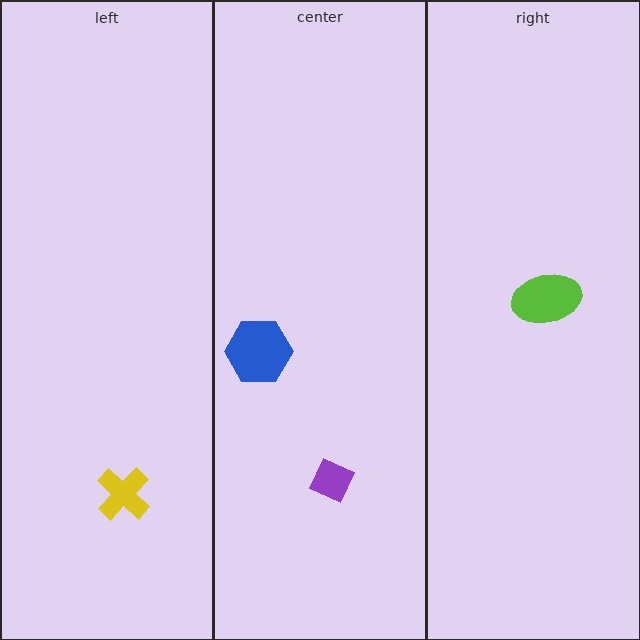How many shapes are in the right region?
1.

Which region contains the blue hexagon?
The center region.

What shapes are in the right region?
The lime ellipse.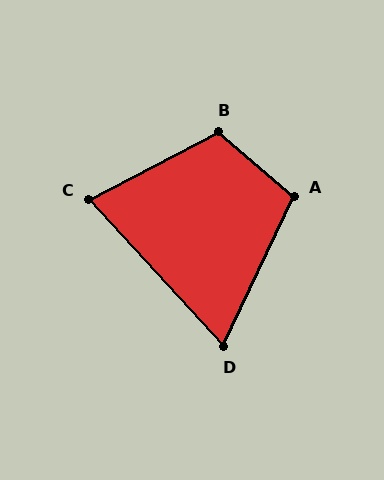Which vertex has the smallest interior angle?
D, at approximately 68 degrees.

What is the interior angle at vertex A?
Approximately 105 degrees (obtuse).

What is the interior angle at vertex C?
Approximately 75 degrees (acute).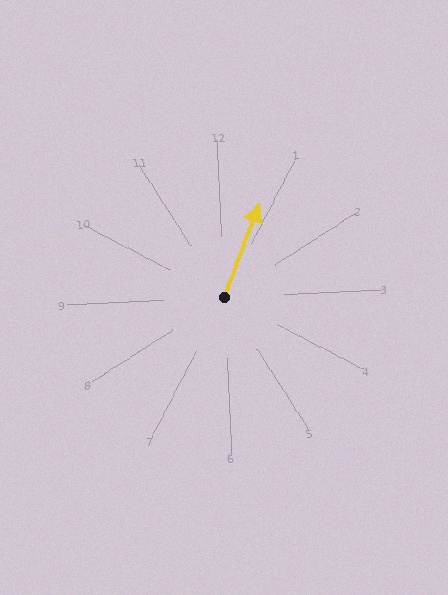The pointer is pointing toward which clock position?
Roughly 1 o'clock.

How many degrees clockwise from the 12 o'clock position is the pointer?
Approximately 23 degrees.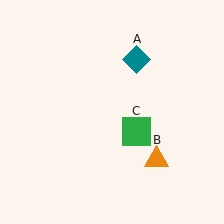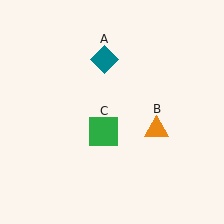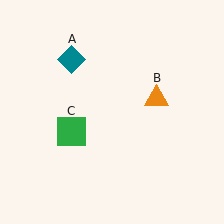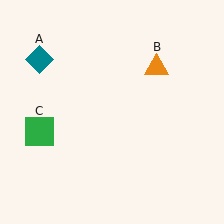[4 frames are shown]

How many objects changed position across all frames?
3 objects changed position: teal diamond (object A), orange triangle (object B), green square (object C).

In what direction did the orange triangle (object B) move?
The orange triangle (object B) moved up.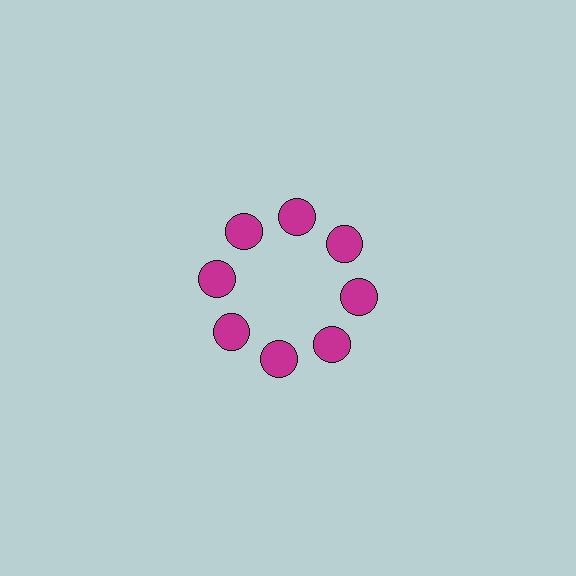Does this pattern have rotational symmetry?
Yes, this pattern has 8-fold rotational symmetry. It looks the same after rotating 45 degrees around the center.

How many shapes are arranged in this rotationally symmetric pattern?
There are 8 shapes, arranged in 8 groups of 1.